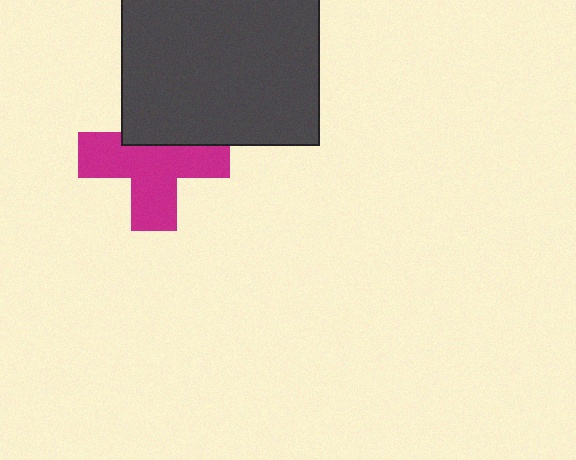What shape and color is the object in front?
The object in front is a dark gray square.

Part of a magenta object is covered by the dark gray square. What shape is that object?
It is a cross.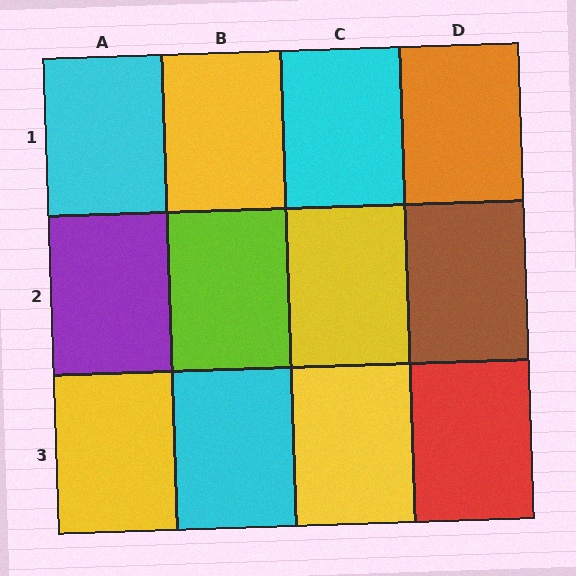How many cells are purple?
1 cell is purple.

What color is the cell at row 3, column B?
Cyan.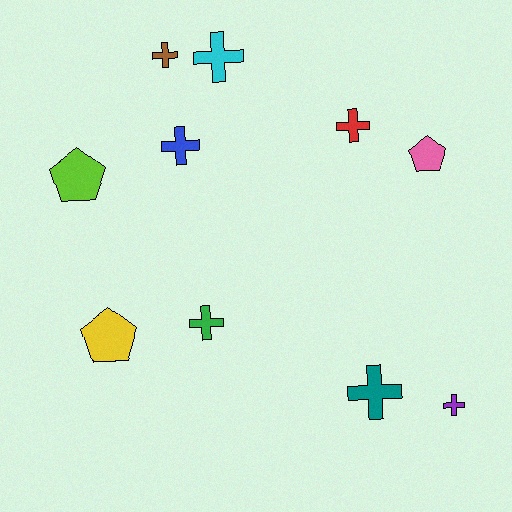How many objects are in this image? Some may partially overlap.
There are 10 objects.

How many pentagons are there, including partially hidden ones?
There are 3 pentagons.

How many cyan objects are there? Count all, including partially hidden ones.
There is 1 cyan object.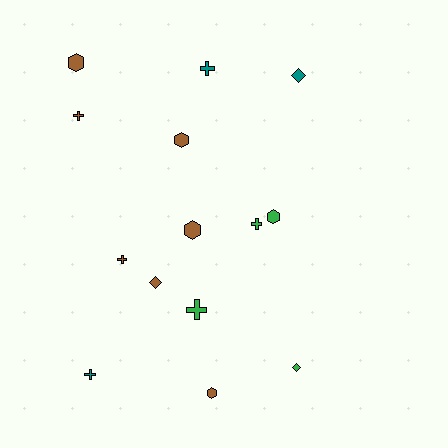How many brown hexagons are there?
There are 4 brown hexagons.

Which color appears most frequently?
Brown, with 7 objects.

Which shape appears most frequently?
Cross, with 6 objects.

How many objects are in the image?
There are 14 objects.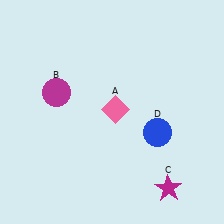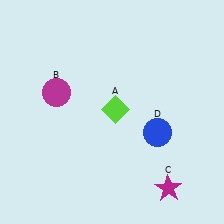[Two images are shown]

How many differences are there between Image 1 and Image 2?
There is 1 difference between the two images.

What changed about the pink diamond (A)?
In Image 1, A is pink. In Image 2, it changed to lime.